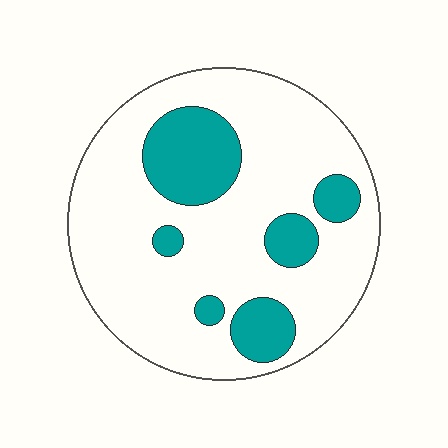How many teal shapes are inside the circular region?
6.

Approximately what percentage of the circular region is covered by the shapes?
Approximately 20%.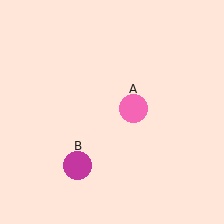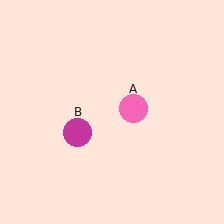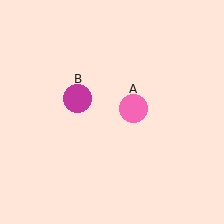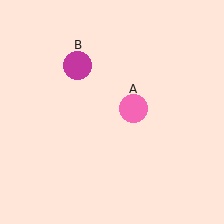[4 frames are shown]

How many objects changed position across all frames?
1 object changed position: magenta circle (object B).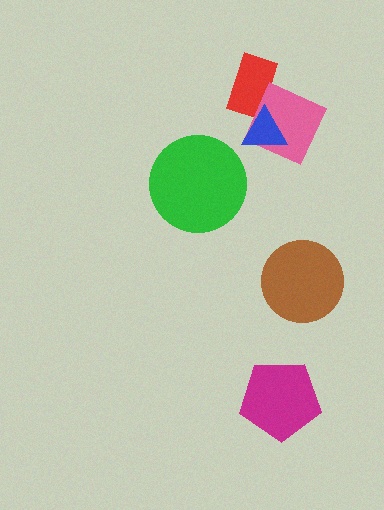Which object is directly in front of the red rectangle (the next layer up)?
The pink diamond is directly in front of the red rectangle.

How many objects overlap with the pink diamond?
2 objects overlap with the pink diamond.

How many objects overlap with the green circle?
0 objects overlap with the green circle.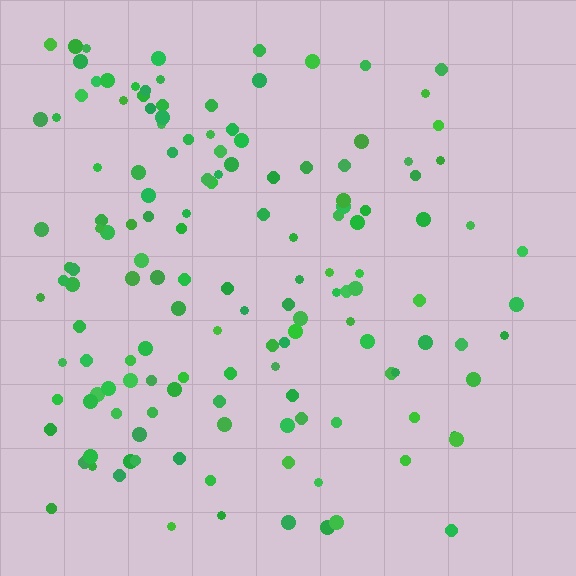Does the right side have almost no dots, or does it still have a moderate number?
Still a moderate number, just noticeably fewer than the left.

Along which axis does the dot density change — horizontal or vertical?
Horizontal.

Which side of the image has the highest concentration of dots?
The left.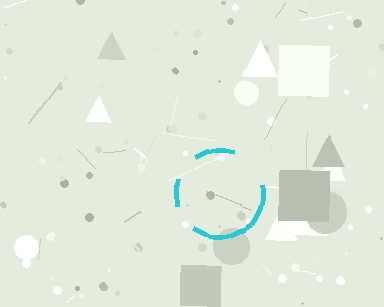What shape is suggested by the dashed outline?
The dashed outline suggests a circle.